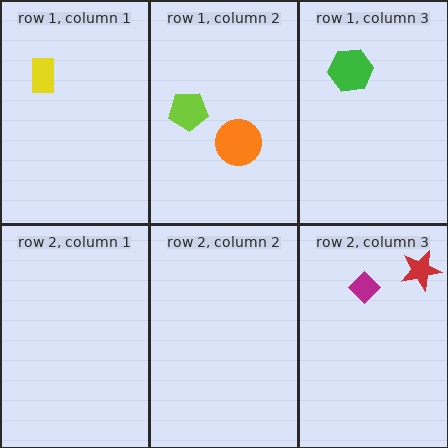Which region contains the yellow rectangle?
The row 1, column 1 region.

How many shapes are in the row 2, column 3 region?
2.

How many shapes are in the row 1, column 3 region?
1.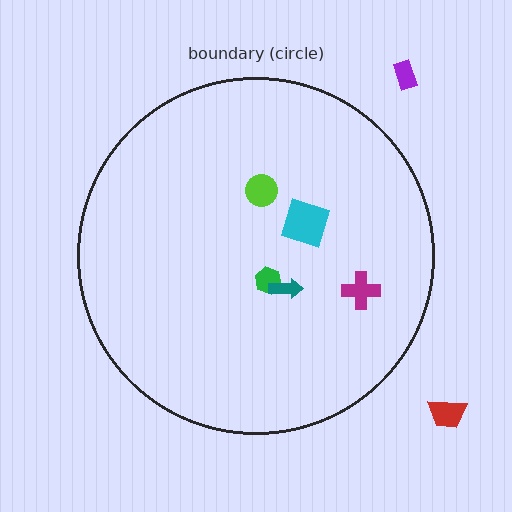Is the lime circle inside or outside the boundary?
Inside.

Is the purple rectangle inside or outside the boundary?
Outside.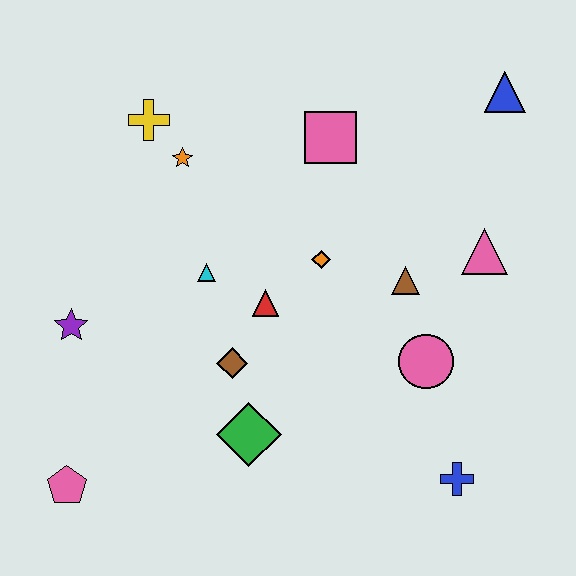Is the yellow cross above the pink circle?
Yes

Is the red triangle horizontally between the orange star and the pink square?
Yes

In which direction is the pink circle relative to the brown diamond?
The pink circle is to the right of the brown diamond.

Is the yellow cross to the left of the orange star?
Yes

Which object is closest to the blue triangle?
The pink triangle is closest to the blue triangle.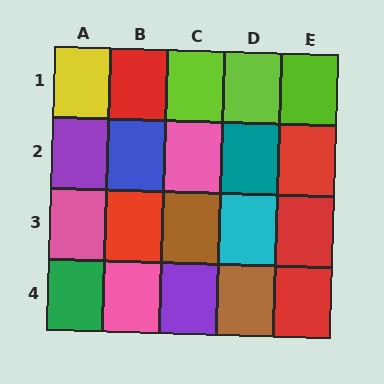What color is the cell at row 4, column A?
Green.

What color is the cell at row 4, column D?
Brown.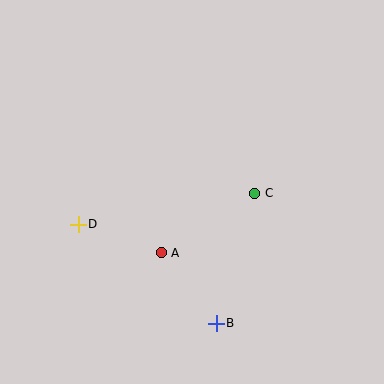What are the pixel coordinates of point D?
Point D is at (78, 224).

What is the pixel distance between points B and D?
The distance between B and D is 170 pixels.